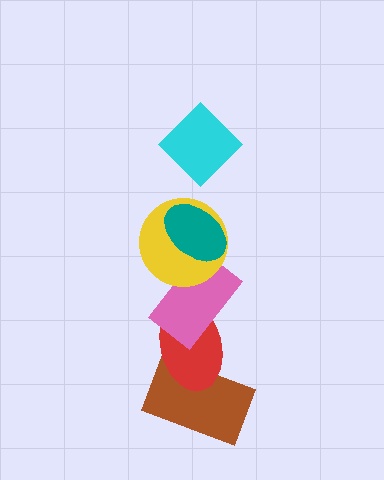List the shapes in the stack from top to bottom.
From top to bottom: the cyan diamond, the teal ellipse, the yellow circle, the pink rectangle, the red ellipse, the brown rectangle.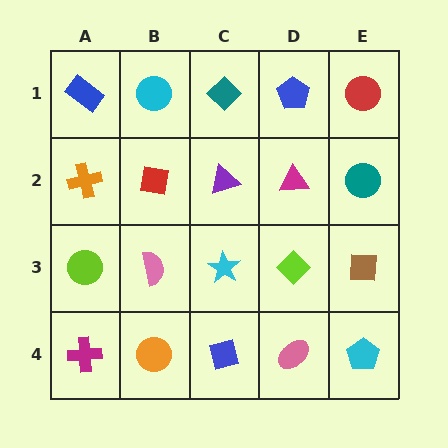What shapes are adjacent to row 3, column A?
An orange cross (row 2, column A), a magenta cross (row 4, column A), a pink semicircle (row 3, column B).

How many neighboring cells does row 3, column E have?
3.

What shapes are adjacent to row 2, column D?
A blue pentagon (row 1, column D), a lime diamond (row 3, column D), a purple triangle (row 2, column C), a teal circle (row 2, column E).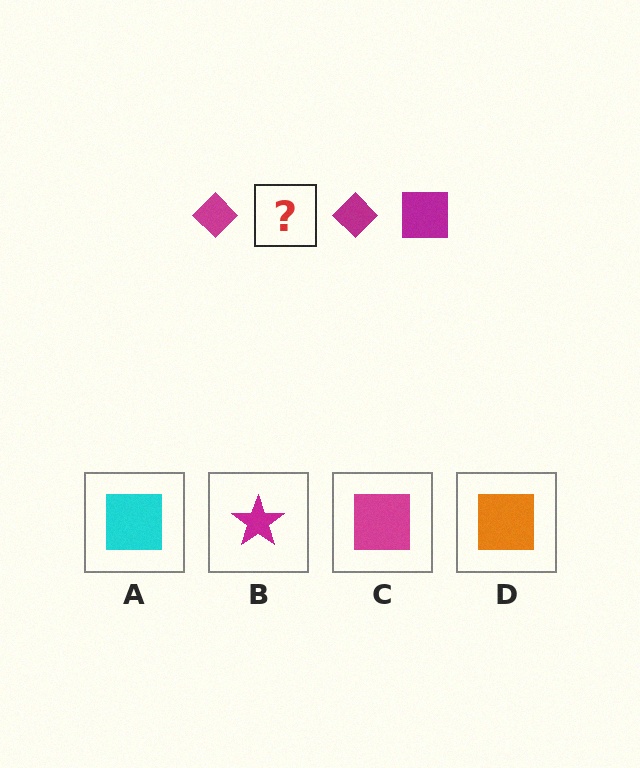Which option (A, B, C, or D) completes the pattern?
C.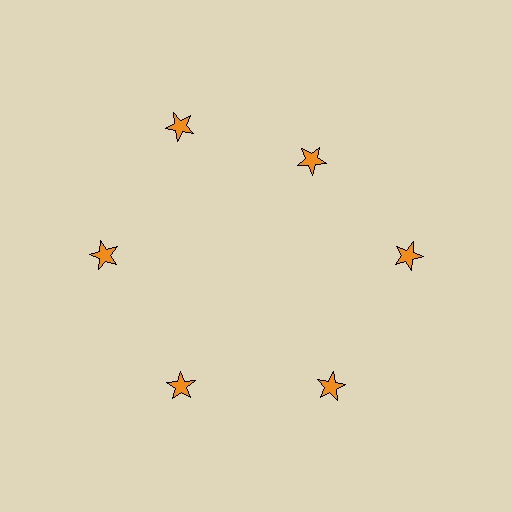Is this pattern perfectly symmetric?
No. The 6 orange stars are arranged in a ring, but one element near the 1 o'clock position is pulled inward toward the center, breaking the 6-fold rotational symmetry.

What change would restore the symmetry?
The symmetry would be restored by moving it outward, back onto the ring so that all 6 stars sit at equal angles and equal distance from the center.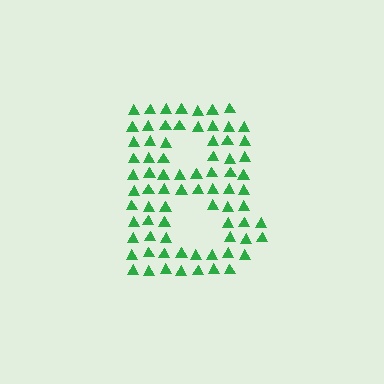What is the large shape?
The large shape is the letter B.